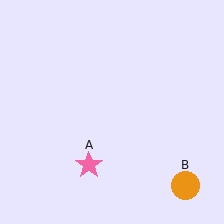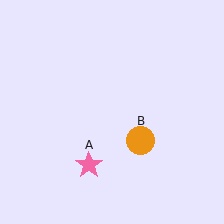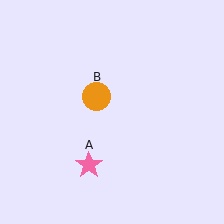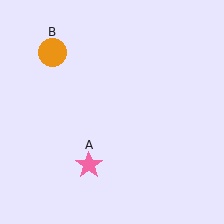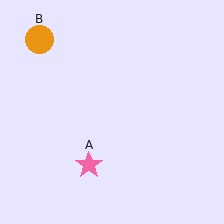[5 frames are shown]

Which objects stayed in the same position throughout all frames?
Pink star (object A) remained stationary.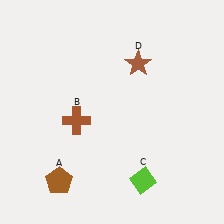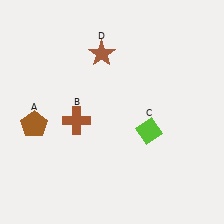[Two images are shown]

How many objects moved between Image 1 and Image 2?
3 objects moved between the two images.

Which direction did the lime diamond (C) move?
The lime diamond (C) moved up.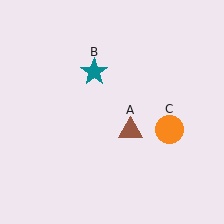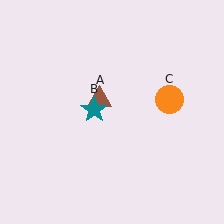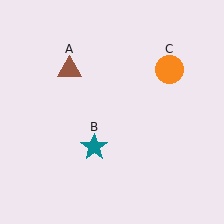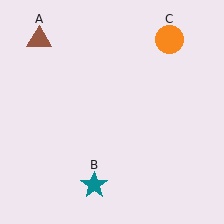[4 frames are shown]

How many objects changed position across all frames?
3 objects changed position: brown triangle (object A), teal star (object B), orange circle (object C).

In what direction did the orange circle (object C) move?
The orange circle (object C) moved up.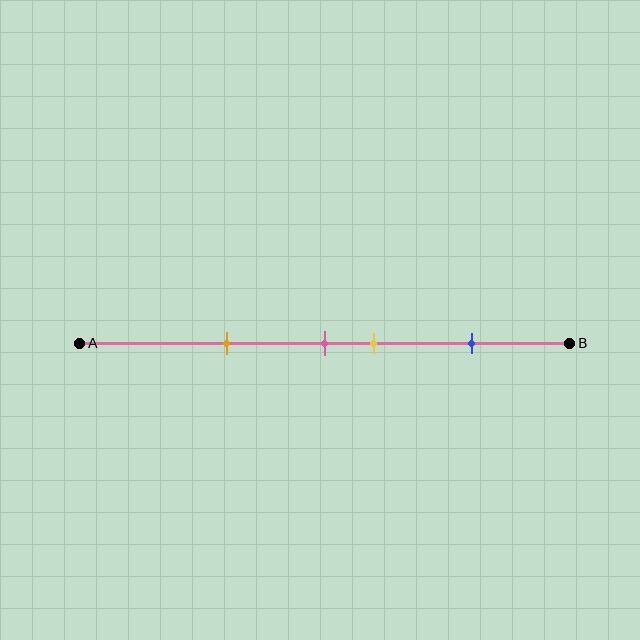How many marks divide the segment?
There are 4 marks dividing the segment.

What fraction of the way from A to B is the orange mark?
The orange mark is approximately 30% (0.3) of the way from A to B.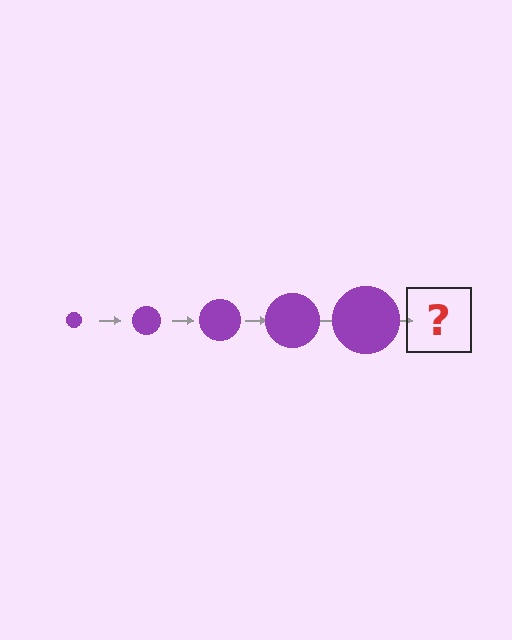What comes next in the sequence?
The next element should be a purple circle, larger than the previous one.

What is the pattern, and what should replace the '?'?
The pattern is that the circle gets progressively larger each step. The '?' should be a purple circle, larger than the previous one.